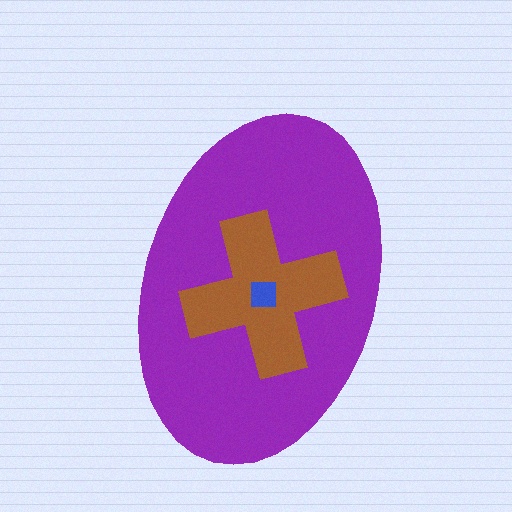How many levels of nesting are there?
3.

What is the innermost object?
The blue square.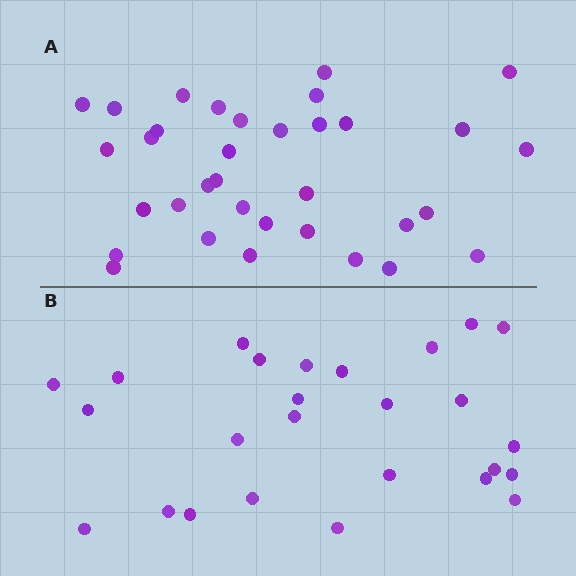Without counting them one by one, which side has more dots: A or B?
Region A (the top region) has more dots.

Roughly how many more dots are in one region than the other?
Region A has roughly 8 or so more dots than region B.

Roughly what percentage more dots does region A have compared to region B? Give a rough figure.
About 30% more.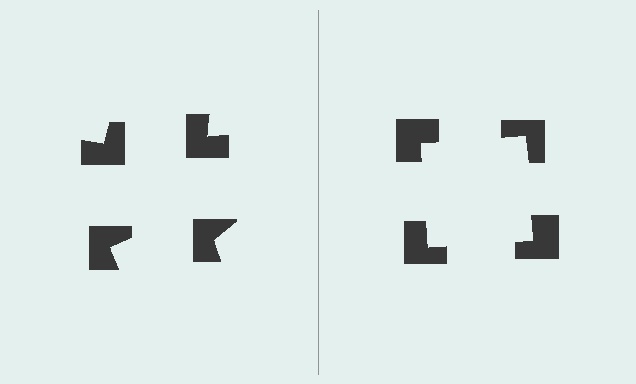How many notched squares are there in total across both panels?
8 — 4 on each side.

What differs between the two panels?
The notched squares are positioned identically on both sides; only the wedge orientations differ. On the right they align to a square; on the left they are misaligned.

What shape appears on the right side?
An illusory square.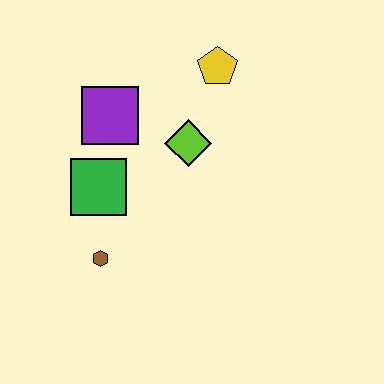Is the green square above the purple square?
No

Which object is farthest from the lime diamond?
The brown hexagon is farthest from the lime diamond.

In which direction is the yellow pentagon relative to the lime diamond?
The yellow pentagon is above the lime diamond.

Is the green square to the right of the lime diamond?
No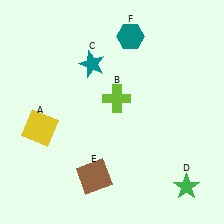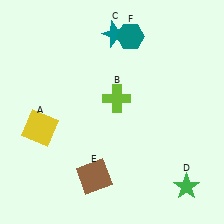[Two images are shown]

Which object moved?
The teal star (C) moved up.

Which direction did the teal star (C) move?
The teal star (C) moved up.